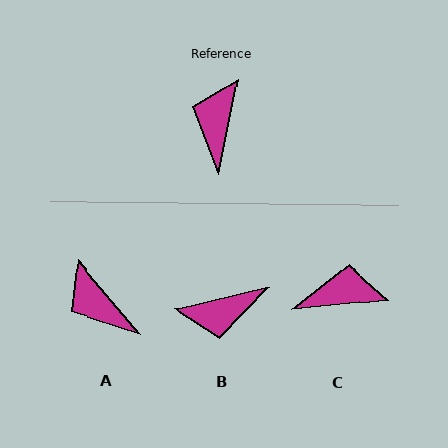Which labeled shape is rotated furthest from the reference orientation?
B, about 115 degrees away.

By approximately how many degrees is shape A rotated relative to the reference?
Approximately 52 degrees counter-clockwise.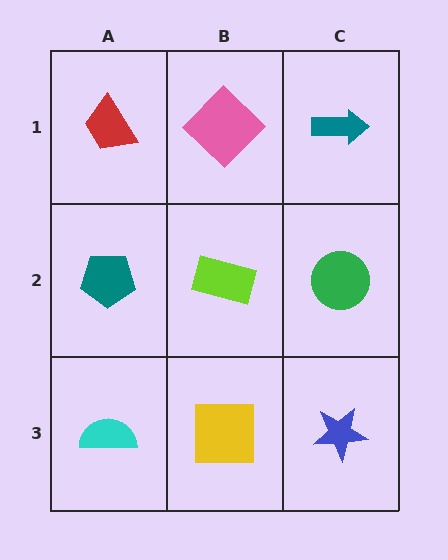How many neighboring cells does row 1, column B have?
3.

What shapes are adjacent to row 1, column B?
A lime rectangle (row 2, column B), a red trapezoid (row 1, column A), a teal arrow (row 1, column C).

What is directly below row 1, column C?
A green circle.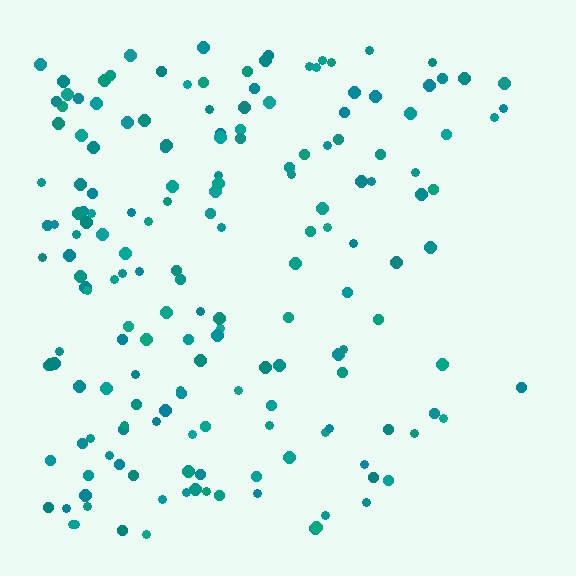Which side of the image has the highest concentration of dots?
The left.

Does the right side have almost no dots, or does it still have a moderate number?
Still a moderate number, just noticeably fewer than the left.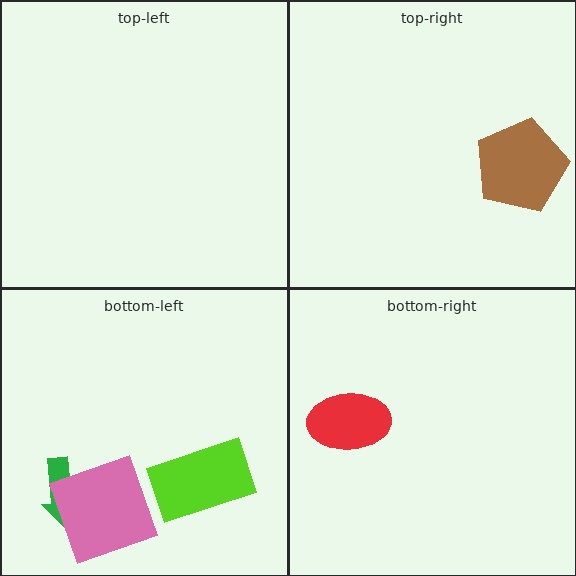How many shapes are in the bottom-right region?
1.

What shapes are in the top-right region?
The brown pentagon.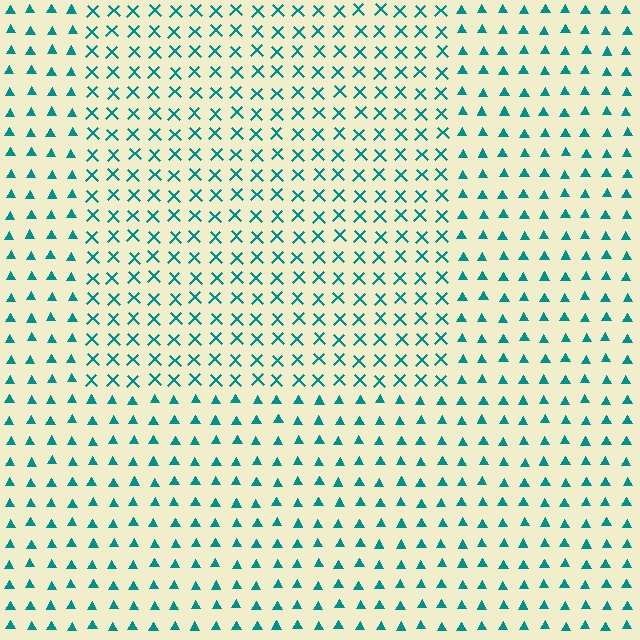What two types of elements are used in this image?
The image uses X marks inside the rectangle region and triangles outside it.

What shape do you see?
I see a rectangle.